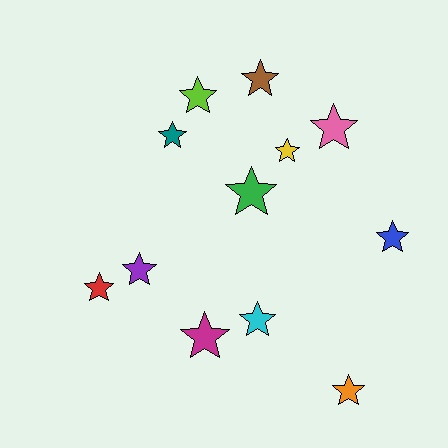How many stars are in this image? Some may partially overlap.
There are 12 stars.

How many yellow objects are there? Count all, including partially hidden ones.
There is 1 yellow object.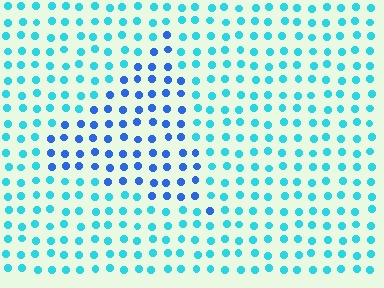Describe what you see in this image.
The image is filled with small cyan elements in a uniform arrangement. A triangle-shaped region is visible where the elements are tinted to a slightly different hue, forming a subtle color boundary.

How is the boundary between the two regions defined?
The boundary is defined purely by a slight shift in hue (about 37 degrees). Spacing, size, and orientation are identical on both sides.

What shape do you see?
I see a triangle.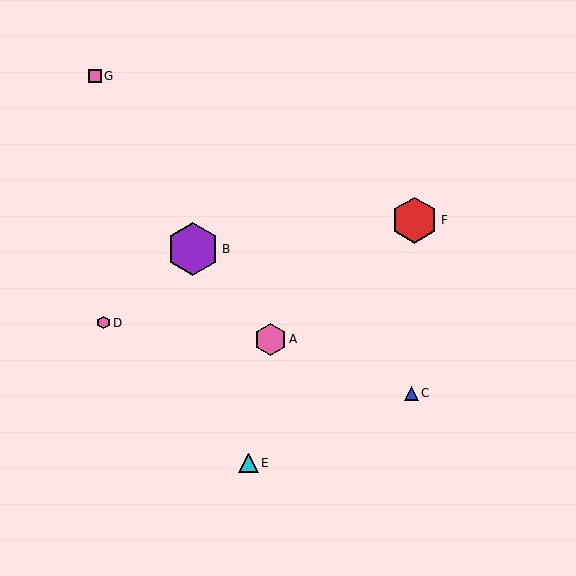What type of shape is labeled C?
Shape C is a blue triangle.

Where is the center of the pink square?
The center of the pink square is at (95, 76).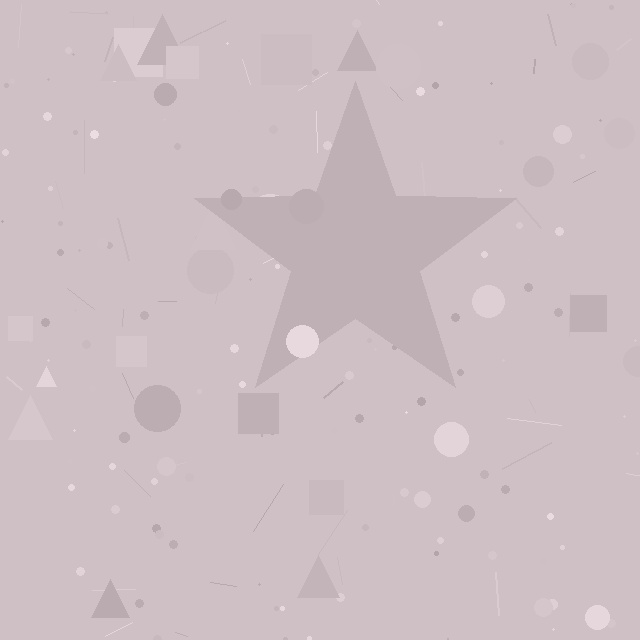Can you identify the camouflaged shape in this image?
The camouflaged shape is a star.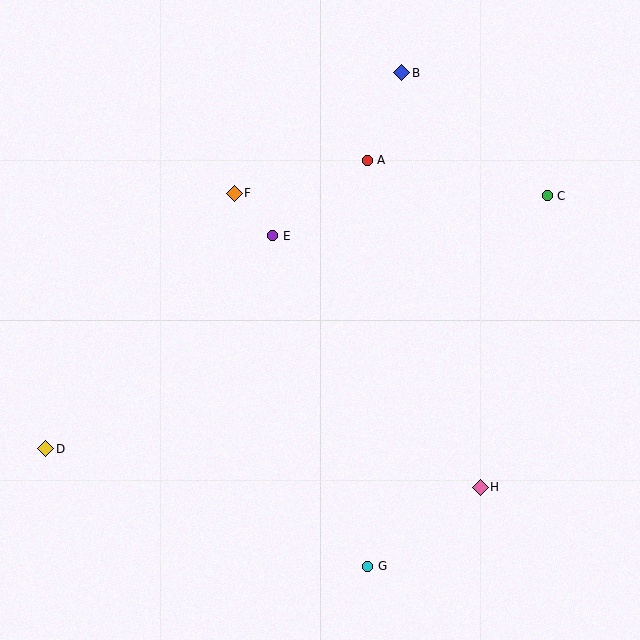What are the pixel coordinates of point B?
Point B is at (402, 73).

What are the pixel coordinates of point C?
Point C is at (547, 196).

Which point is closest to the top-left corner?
Point F is closest to the top-left corner.